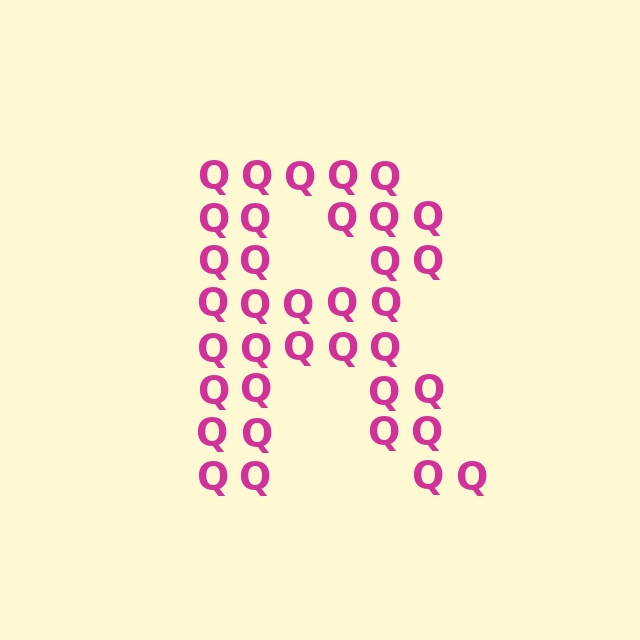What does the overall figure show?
The overall figure shows the letter R.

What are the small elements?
The small elements are letter Q's.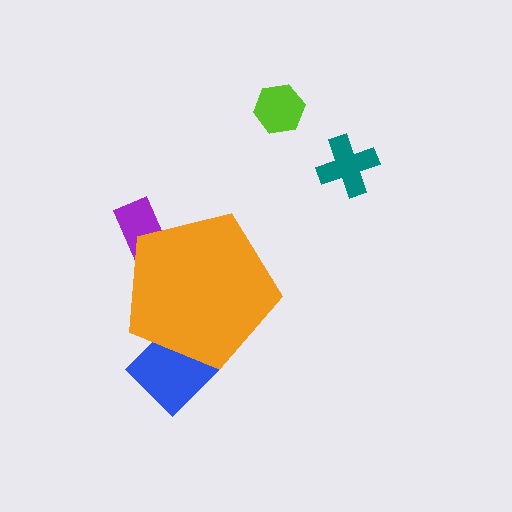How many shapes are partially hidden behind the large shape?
2 shapes are partially hidden.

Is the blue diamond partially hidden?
Yes, the blue diamond is partially hidden behind the orange pentagon.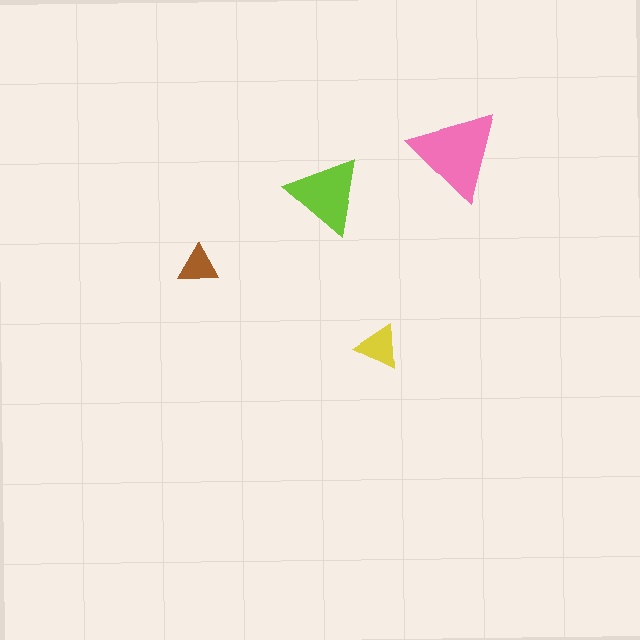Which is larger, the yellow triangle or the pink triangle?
The pink one.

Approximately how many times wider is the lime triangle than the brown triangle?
About 2 times wider.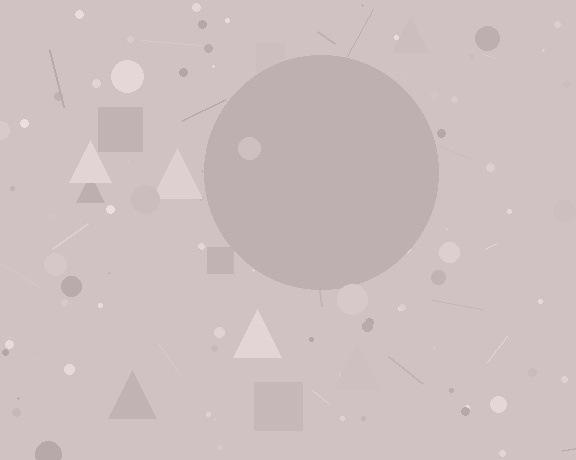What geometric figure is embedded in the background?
A circle is embedded in the background.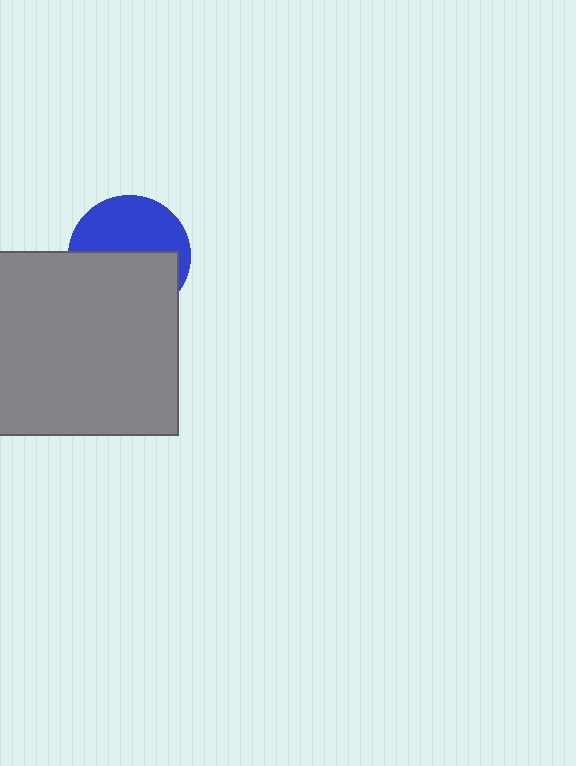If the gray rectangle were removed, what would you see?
You would see the complete blue circle.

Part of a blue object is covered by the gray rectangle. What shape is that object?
It is a circle.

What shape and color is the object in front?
The object in front is a gray rectangle.